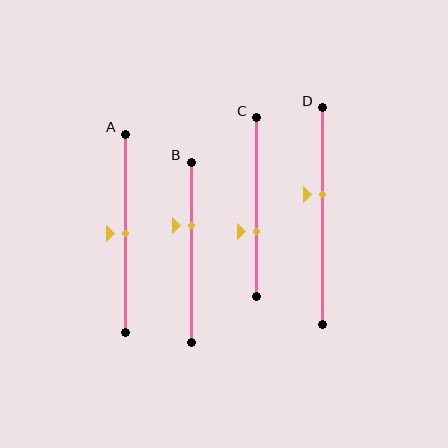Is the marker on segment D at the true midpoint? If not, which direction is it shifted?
No, the marker on segment D is shifted upward by about 10% of the segment length.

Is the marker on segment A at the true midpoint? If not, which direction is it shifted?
Yes, the marker on segment A is at the true midpoint.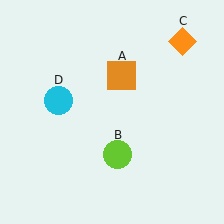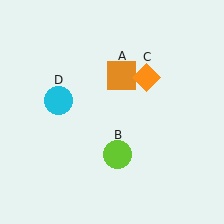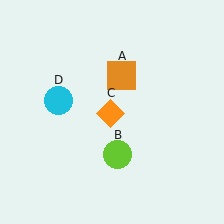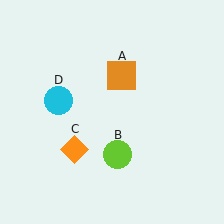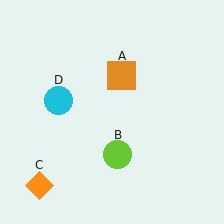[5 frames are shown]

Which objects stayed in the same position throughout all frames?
Orange square (object A) and lime circle (object B) and cyan circle (object D) remained stationary.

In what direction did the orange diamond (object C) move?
The orange diamond (object C) moved down and to the left.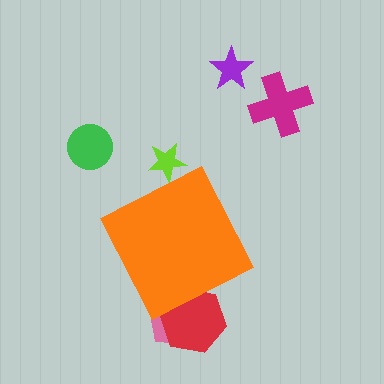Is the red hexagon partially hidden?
Yes, the red hexagon is partially hidden behind the orange diamond.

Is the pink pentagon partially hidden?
Yes, the pink pentagon is partially hidden behind the orange diamond.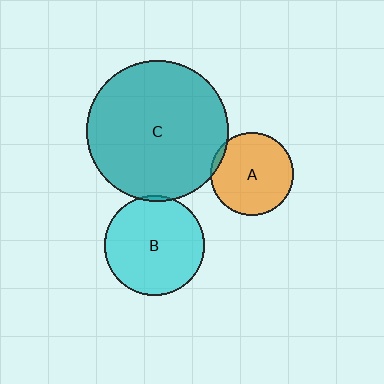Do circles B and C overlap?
Yes.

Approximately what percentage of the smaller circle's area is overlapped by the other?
Approximately 5%.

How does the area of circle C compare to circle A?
Approximately 2.9 times.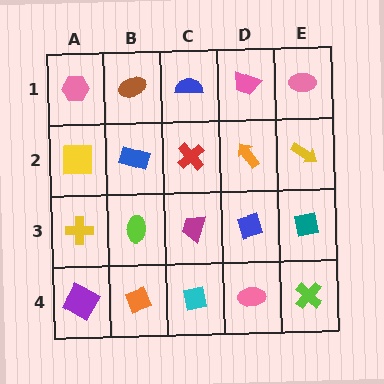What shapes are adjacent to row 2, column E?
A pink ellipse (row 1, column E), a teal square (row 3, column E), an orange arrow (row 2, column D).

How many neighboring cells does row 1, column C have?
3.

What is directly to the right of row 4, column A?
An orange diamond.